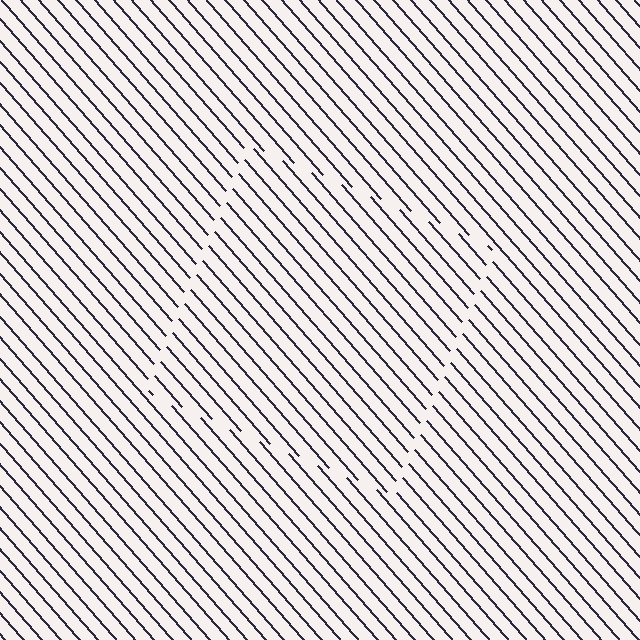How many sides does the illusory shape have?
4 sides — the line-ends trace a square.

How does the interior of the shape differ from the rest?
The interior of the shape contains the same grating, shifted by half a period — the contour is defined by the phase discontinuity where line-ends from the inner and outer gratings abut.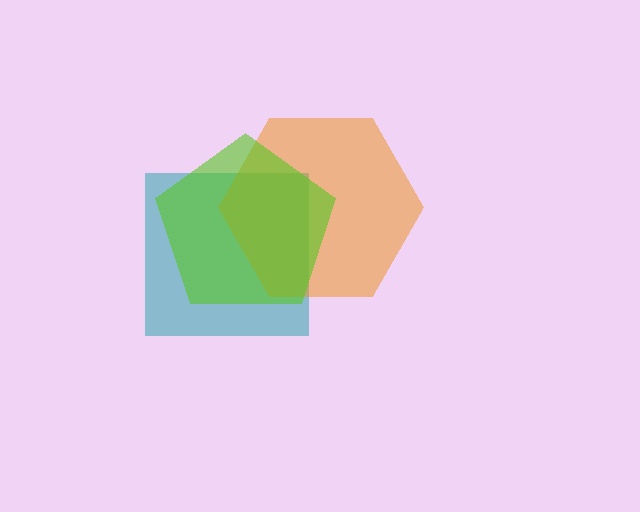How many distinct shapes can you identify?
There are 3 distinct shapes: a teal square, an orange hexagon, a lime pentagon.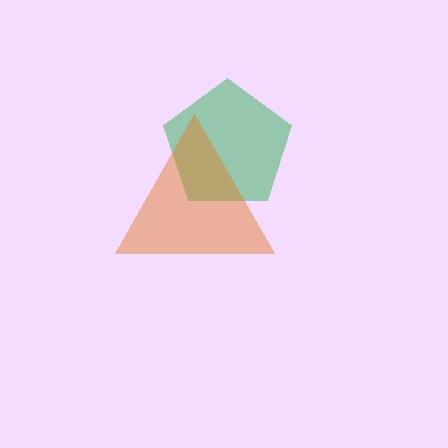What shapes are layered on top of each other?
The layered shapes are: a green pentagon, an orange triangle.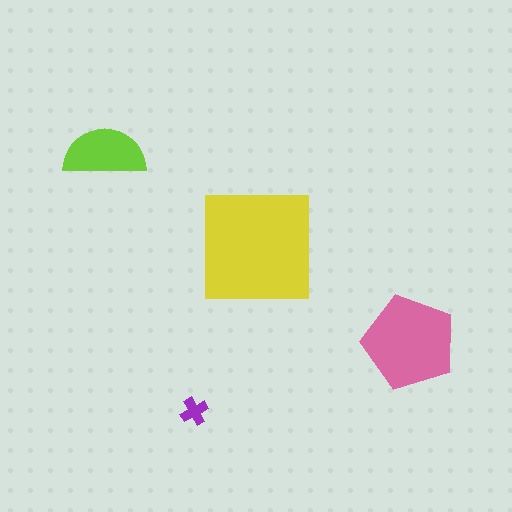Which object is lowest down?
The purple cross is bottommost.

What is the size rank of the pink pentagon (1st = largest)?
2nd.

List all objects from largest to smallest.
The yellow square, the pink pentagon, the lime semicircle, the purple cross.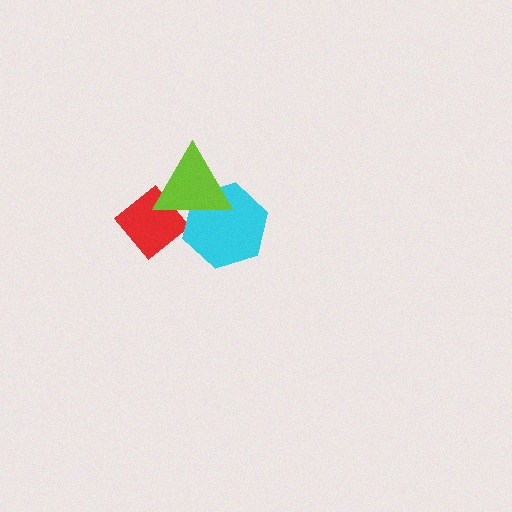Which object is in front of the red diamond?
The lime triangle is in front of the red diamond.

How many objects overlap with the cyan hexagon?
1 object overlaps with the cyan hexagon.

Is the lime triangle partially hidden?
No, no other shape covers it.